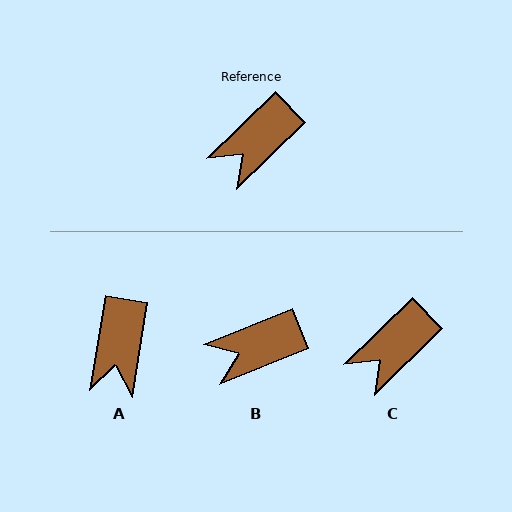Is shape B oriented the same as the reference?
No, it is off by about 22 degrees.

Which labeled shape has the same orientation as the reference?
C.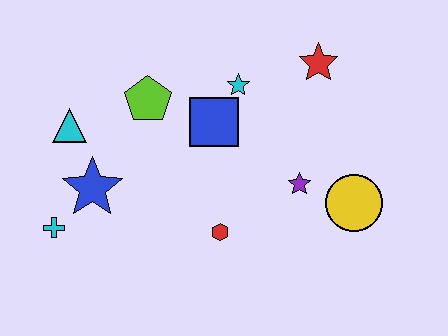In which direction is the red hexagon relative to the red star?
The red hexagon is below the red star.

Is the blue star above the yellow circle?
Yes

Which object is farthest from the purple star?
The cyan cross is farthest from the purple star.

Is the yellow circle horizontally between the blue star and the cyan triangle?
No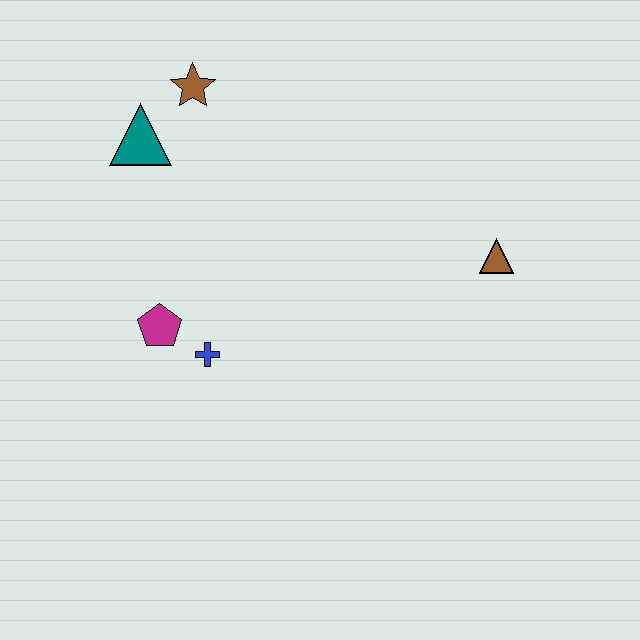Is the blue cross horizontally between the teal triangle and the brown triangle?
Yes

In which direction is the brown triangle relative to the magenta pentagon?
The brown triangle is to the right of the magenta pentagon.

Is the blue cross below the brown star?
Yes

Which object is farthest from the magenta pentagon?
The brown triangle is farthest from the magenta pentagon.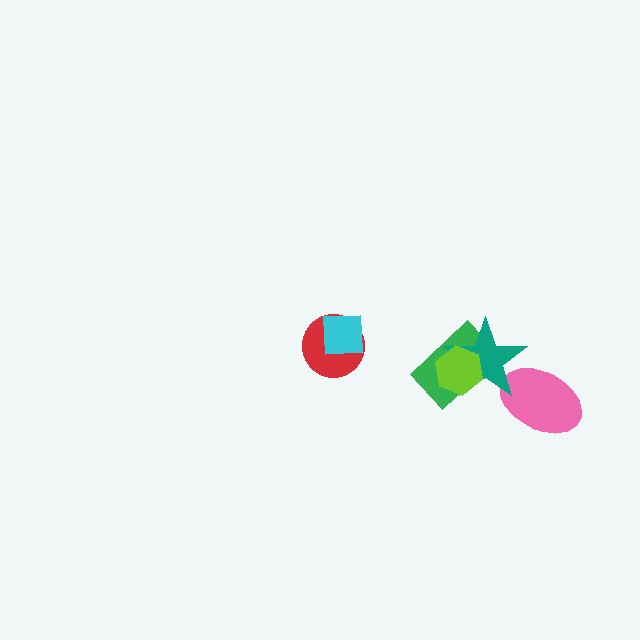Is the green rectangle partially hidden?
Yes, it is partially covered by another shape.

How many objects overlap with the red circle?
1 object overlaps with the red circle.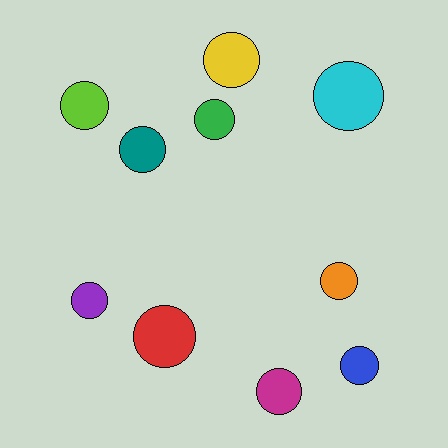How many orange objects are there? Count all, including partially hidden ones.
There is 1 orange object.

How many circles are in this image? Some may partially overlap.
There are 10 circles.